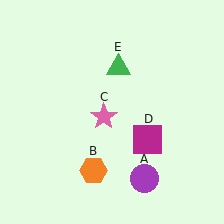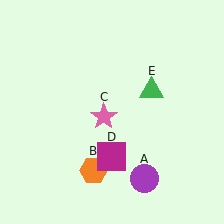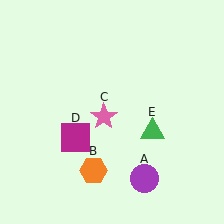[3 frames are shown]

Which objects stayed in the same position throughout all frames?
Purple circle (object A) and orange hexagon (object B) and pink star (object C) remained stationary.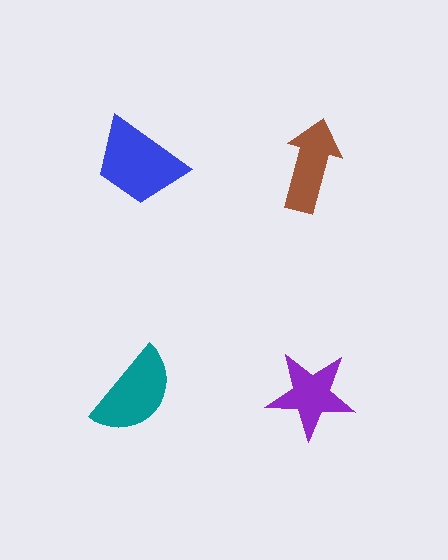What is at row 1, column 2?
A brown arrow.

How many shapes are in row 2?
2 shapes.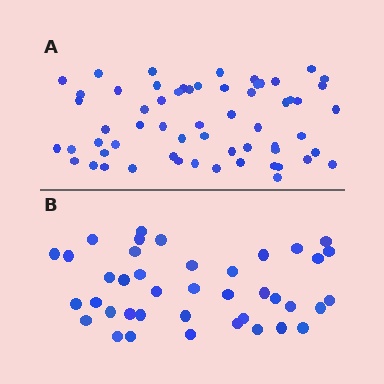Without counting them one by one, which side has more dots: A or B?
Region A (the top region) has more dots.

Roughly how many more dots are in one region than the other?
Region A has approximately 20 more dots than region B.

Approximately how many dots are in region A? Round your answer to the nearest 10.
About 60 dots.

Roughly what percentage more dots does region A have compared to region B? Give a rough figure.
About 50% more.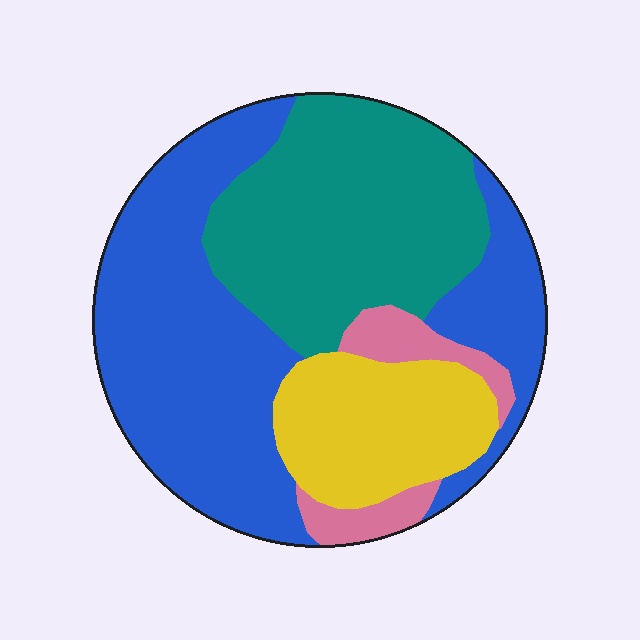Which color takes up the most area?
Blue, at roughly 45%.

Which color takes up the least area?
Pink, at roughly 5%.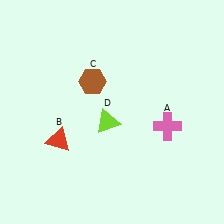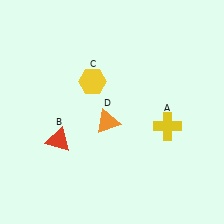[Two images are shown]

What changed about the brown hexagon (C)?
In Image 1, C is brown. In Image 2, it changed to yellow.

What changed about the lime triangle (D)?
In Image 1, D is lime. In Image 2, it changed to orange.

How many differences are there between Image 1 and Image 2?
There are 3 differences between the two images.